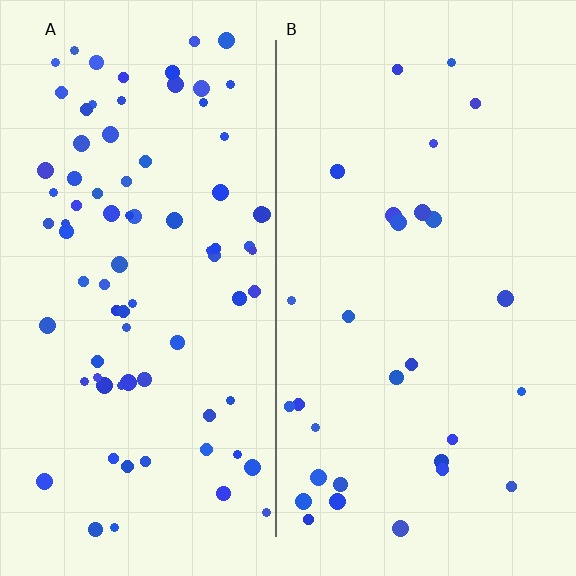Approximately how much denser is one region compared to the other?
Approximately 2.8× — region A over region B.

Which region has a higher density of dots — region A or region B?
A (the left).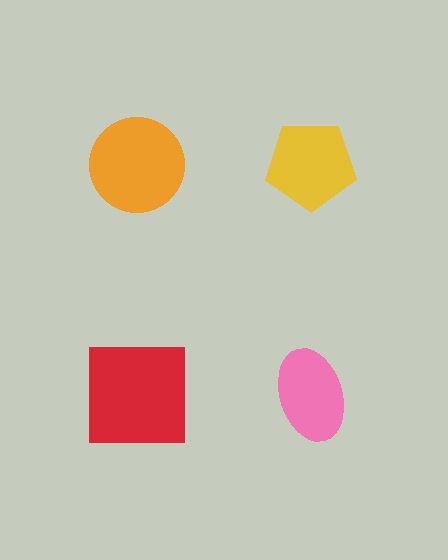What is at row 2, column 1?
A red square.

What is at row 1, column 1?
An orange circle.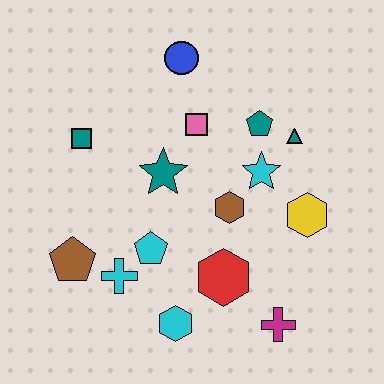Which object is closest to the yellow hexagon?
The cyan star is closest to the yellow hexagon.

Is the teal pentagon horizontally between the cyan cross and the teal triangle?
Yes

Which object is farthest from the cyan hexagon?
The blue circle is farthest from the cyan hexagon.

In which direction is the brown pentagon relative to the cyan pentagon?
The brown pentagon is to the left of the cyan pentagon.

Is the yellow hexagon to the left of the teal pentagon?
No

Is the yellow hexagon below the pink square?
Yes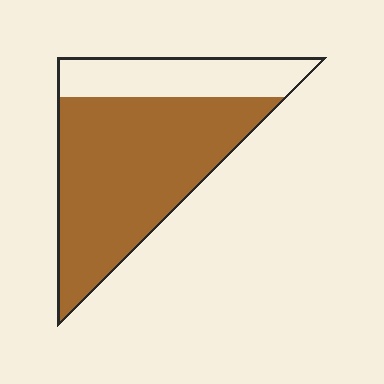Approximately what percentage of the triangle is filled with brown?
Approximately 75%.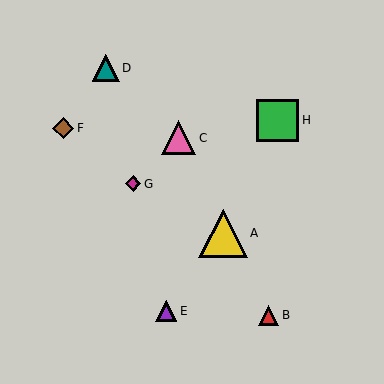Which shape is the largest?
The yellow triangle (labeled A) is the largest.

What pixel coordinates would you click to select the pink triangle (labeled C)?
Click at (179, 138) to select the pink triangle C.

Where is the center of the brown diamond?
The center of the brown diamond is at (63, 128).